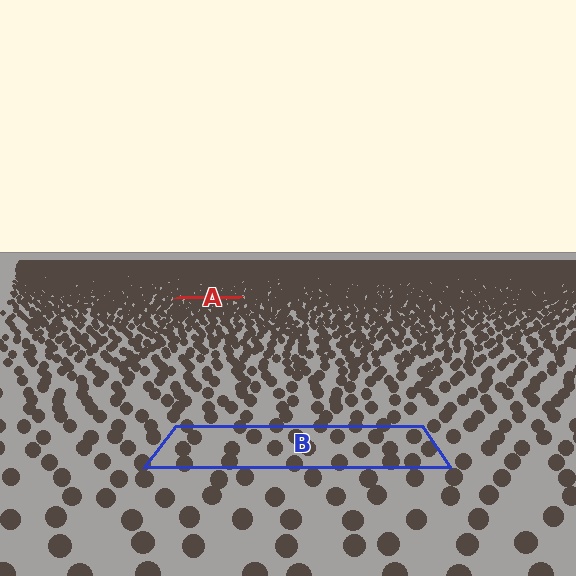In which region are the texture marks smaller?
The texture marks are smaller in region A, because it is farther away.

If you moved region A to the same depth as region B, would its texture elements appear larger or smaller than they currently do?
They would appear larger. At a closer depth, the same texture elements are projected at a bigger on-screen size.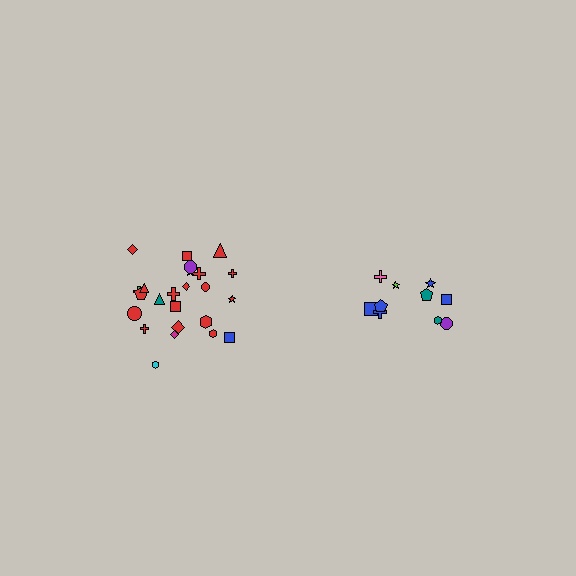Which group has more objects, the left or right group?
The left group.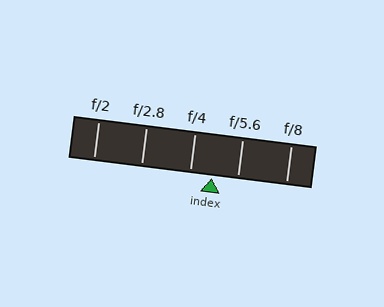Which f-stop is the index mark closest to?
The index mark is closest to f/4.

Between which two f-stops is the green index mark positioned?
The index mark is between f/4 and f/5.6.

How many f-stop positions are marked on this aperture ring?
There are 5 f-stop positions marked.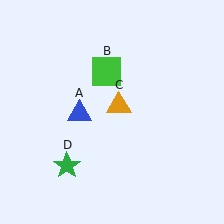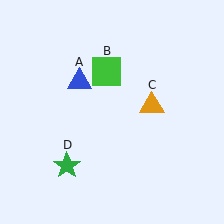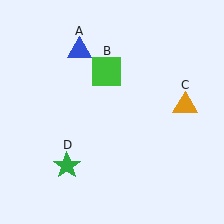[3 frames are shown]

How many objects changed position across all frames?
2 objects changed position: blue triangle (object A), orange triangle (object C).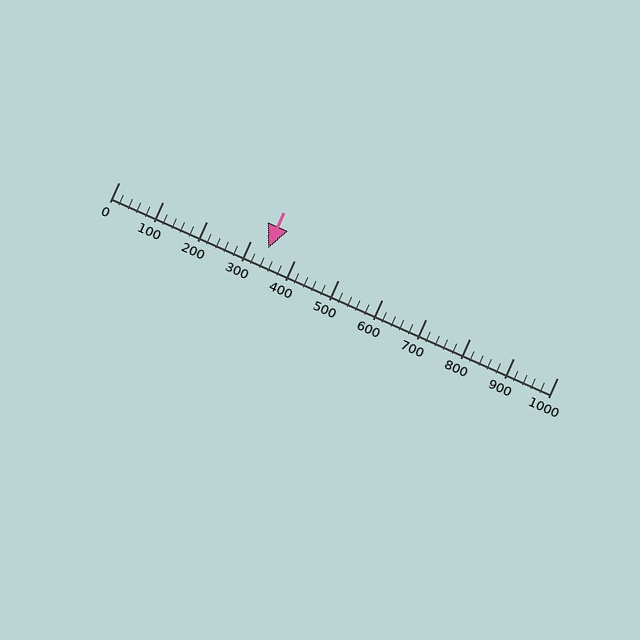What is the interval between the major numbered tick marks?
The major tick marks are spaced 100 units apart.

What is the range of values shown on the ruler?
The ruler shows values from 0 to 1000.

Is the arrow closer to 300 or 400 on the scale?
The arrow is closer to 300.